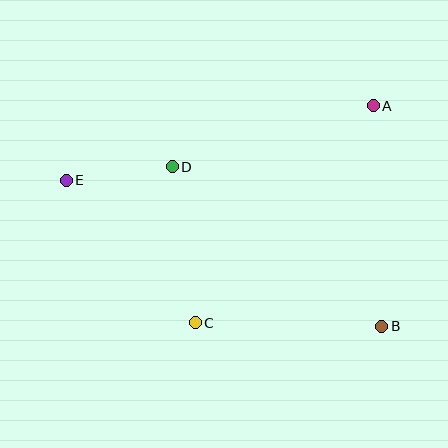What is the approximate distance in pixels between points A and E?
The distance between A and E is approximately 316 pixels.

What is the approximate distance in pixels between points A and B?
The distance between A and B is approximately 221 pixels.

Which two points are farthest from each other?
Points B and E are farthest from each other.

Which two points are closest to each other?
Points D and E are closest to each other.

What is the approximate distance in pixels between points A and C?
The distance between A and C is approximately 281 pixels.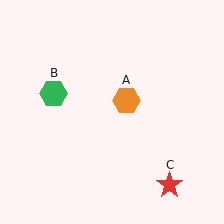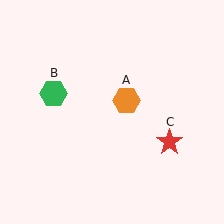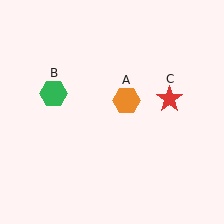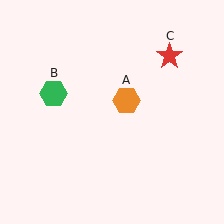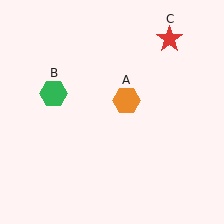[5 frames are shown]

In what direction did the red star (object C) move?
The red star (object C) moved up.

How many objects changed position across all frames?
1 object changed position: red star (object C).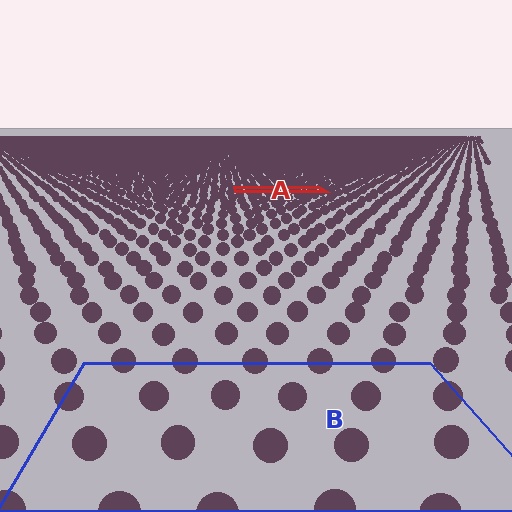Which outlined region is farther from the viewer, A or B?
Region A is farther from the viewer — the texture elements inside it appear smaller and more densely packed.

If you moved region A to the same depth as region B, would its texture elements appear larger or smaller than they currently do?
They would appear larger. At a closer depth, the same texture elements are projected at a bigger on-screen size.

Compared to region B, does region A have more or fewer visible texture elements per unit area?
Region A has more texture elements per unit area — they are packed more densely because it is farther away.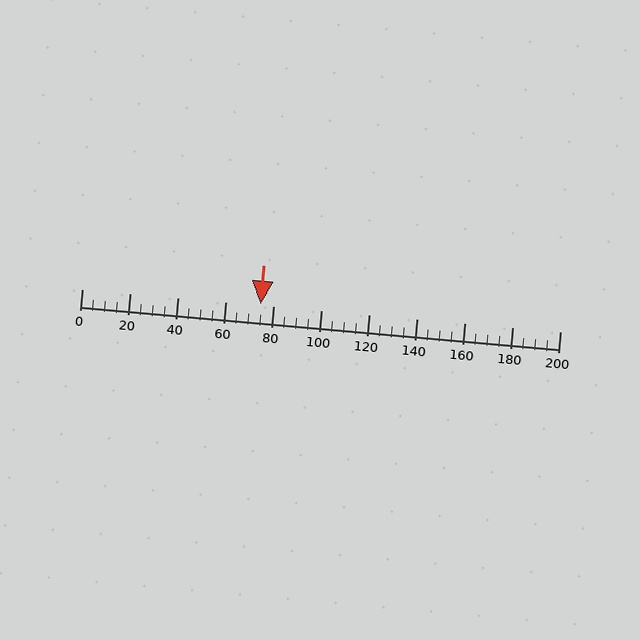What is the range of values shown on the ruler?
The ruler shows values from 0 to 200.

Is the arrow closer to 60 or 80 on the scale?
The arrow is closer to 80.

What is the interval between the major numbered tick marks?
The major tick marks are spaced 20 units apart.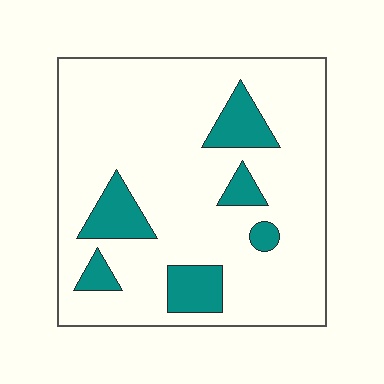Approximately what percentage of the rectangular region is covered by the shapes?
Approximately 15%.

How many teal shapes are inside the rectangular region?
6.